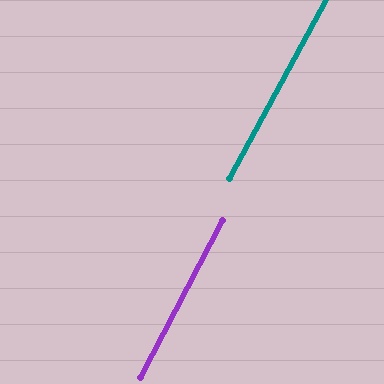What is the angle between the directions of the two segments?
Approximately 1 degree.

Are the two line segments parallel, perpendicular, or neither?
Parallel — their directions differ by only 0.6°.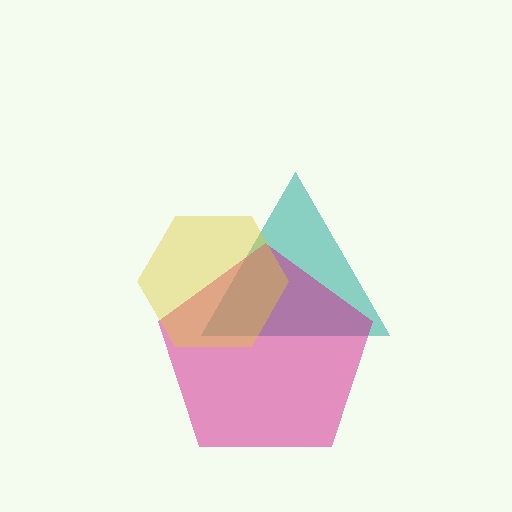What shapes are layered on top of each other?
The layered shapes are: a teal triangle, a magenta pentagon, a yellow hexagon.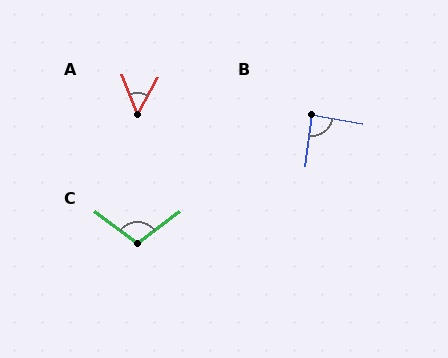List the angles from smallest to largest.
A (51°), B (87°), C (106°).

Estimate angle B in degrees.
Approximately 87 degrees.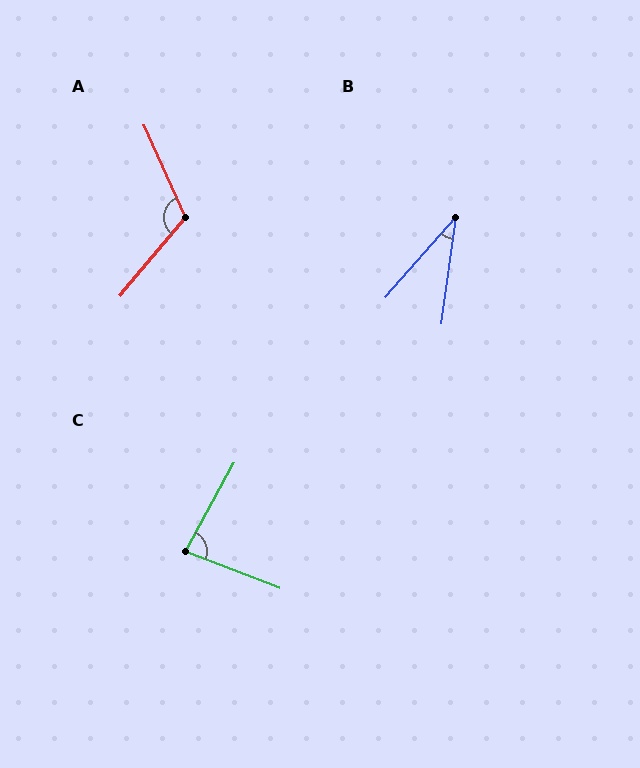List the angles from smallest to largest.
B (33°), C (83°), A (116°).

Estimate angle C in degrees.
Approximately 83 degrees.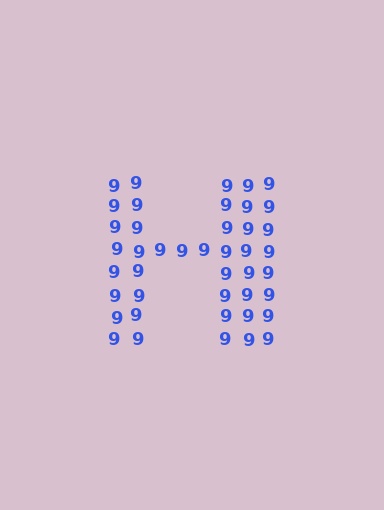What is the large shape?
The large shape is the letter H.